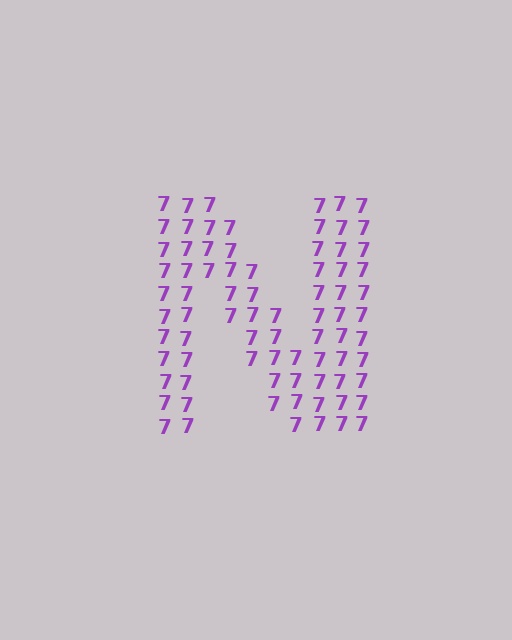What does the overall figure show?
The overall figure shows the letter N.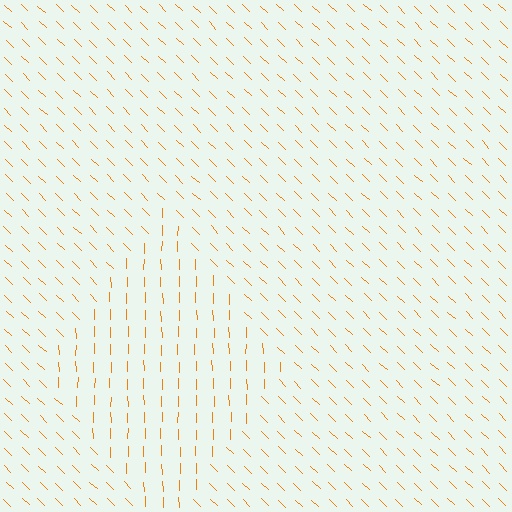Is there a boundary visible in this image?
Yes, there is a texture boundary formed by a change in line orientation.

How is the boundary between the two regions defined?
The boundary is defined purely by a change in line orientation (approximately 45 degrees difference). All lines are the same color and thickness.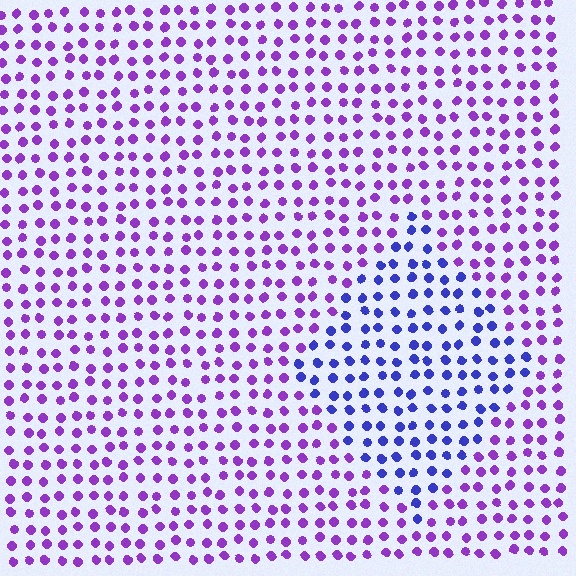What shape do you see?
I see a diamond.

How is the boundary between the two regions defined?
The boundary is defined purely by a slight shift in hue (about 42 degrees). Spacing, size, and orientation are identical on both sides.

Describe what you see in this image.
The image is filled with small purple elements in a uniform arrangement. A diamond-shaped region is visible where the elements are tinted to a slightly different hue, forming a subtle color boundary.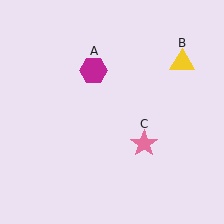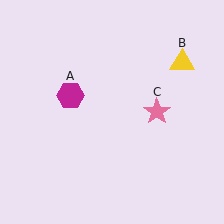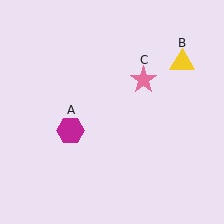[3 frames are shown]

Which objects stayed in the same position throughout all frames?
Yellow triangle (object B) remained stationary.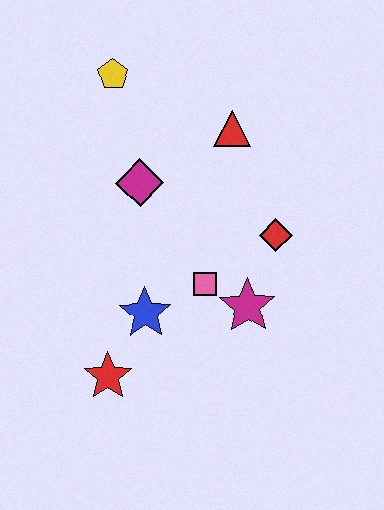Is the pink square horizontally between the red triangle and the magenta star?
No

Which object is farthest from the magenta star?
The yellow pentagon is farthest from the magenta star.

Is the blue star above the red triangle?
No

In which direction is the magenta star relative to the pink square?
The magenta star is to the right of the pink square.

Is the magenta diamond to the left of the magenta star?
Yes